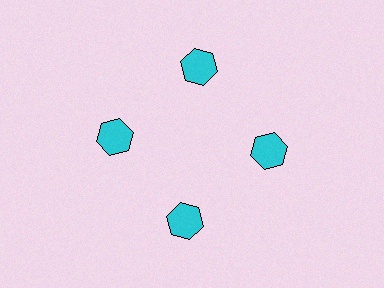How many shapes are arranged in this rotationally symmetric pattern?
There are 4 shapes, arranged in 4 groups of 1.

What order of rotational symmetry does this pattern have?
This pattern has 4-fold rotational symmetry.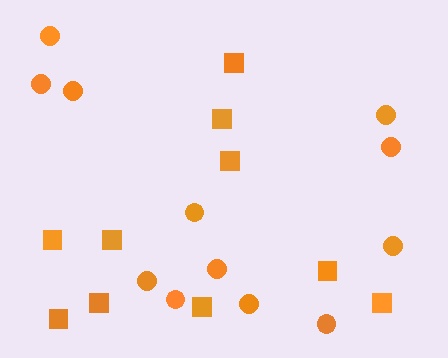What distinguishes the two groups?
There are 2 groups: one group of squares (10) and one group of circles (12).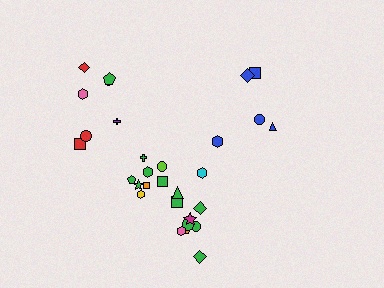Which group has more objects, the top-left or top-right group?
The top-left group.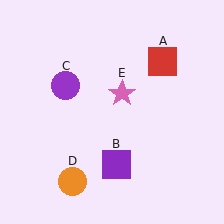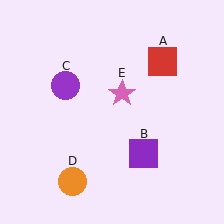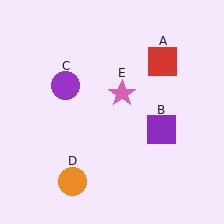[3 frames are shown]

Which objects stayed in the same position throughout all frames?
Red square (object A) and purple circle (object C) and orange circle (object D) and pink star (object E) remained stationary.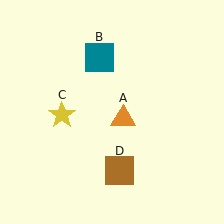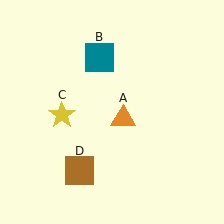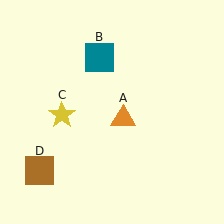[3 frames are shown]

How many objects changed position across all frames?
1 object changed position: brown square (object D).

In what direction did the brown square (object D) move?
The brown square (object D) moved left.